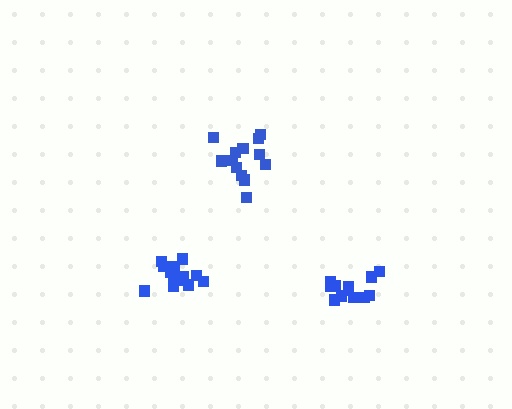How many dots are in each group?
Group 1: 14 dots, Group 2: 12 dots, Group 3: 14 dots (40 total).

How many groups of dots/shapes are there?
There are 3 groups.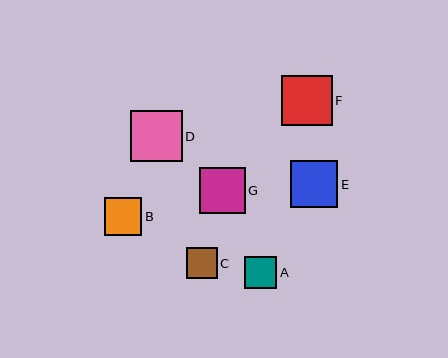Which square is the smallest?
Square C is the smallest with a size of approximately 30 pixels.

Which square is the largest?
Square D is the largest with a size of approximately 52 pixels.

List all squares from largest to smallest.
From largest to smallest: D, F, E, G, B, A, C.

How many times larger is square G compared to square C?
Square G is approximately 1.5 times the size of square C.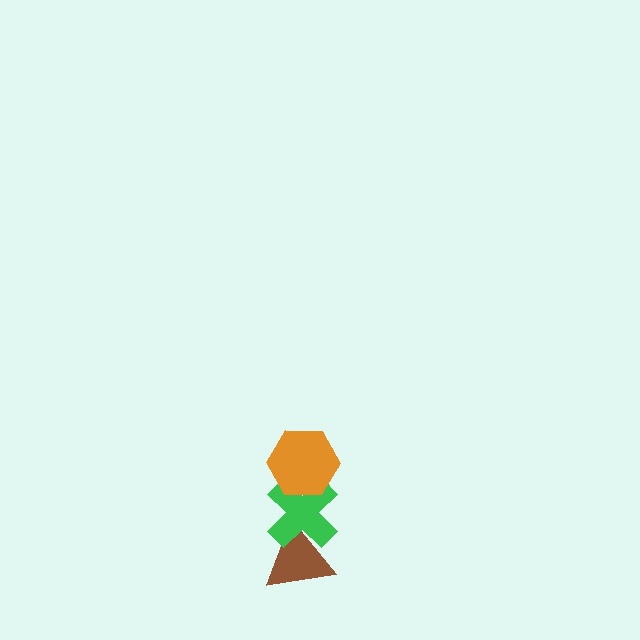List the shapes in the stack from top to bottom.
From top to bottom: the orange hexagon, the green cross, the brown triangle.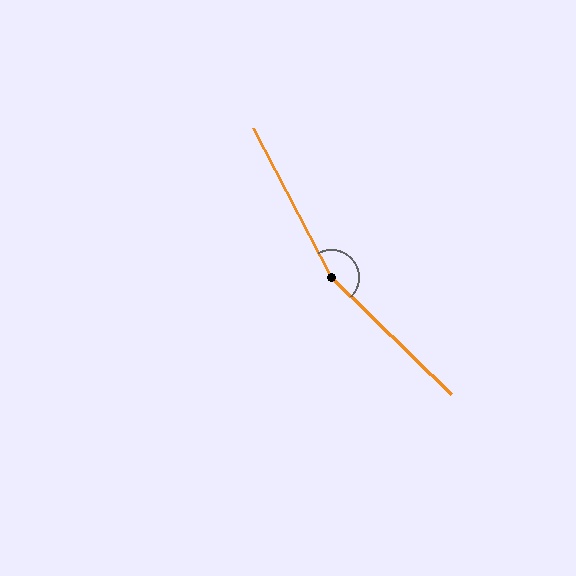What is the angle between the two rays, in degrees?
Approximately 162 degrees.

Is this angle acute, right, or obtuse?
It is obtuse.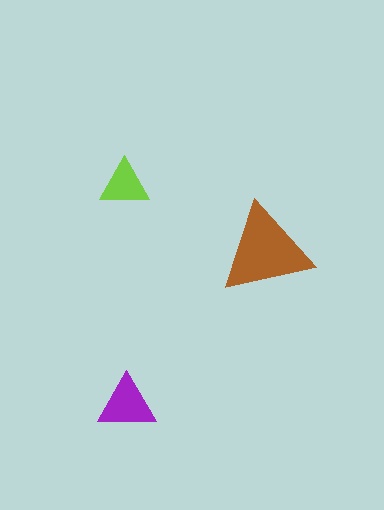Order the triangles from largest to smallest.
the brown one, the purple one, the lime one.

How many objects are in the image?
There are 3 objects in the image.